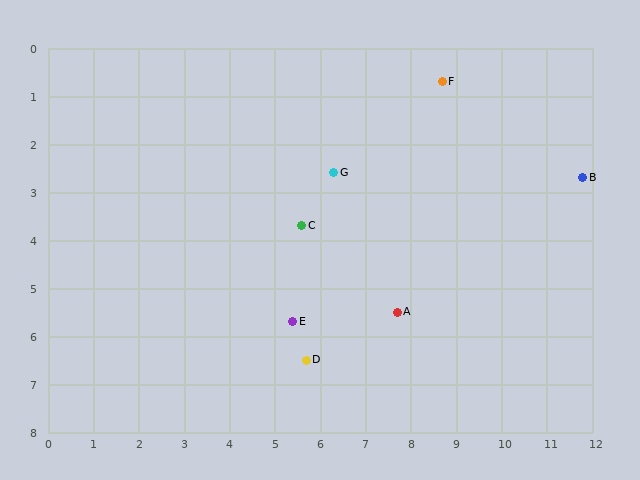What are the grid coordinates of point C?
Point C is at approximately (5.6, 3.7).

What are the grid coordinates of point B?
Point B is at approximately (11.8, 2.7).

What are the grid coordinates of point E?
Point E is at approximately (5.4, 5.7).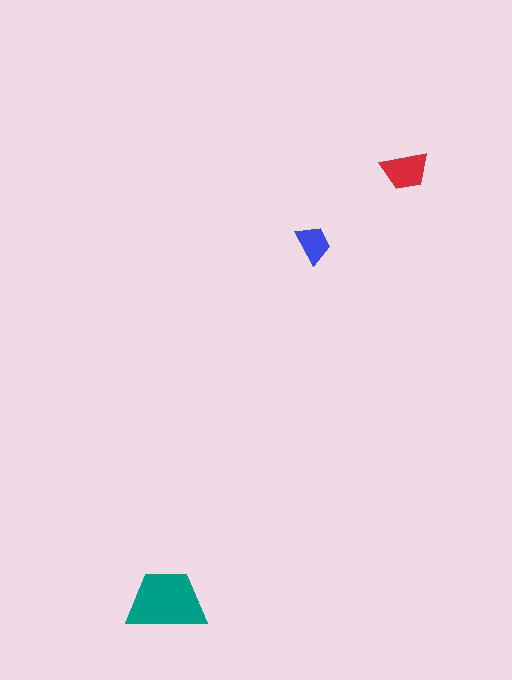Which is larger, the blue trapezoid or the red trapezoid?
The red one.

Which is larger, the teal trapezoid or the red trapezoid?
The teal one.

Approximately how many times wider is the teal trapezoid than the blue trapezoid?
About 2 times wider.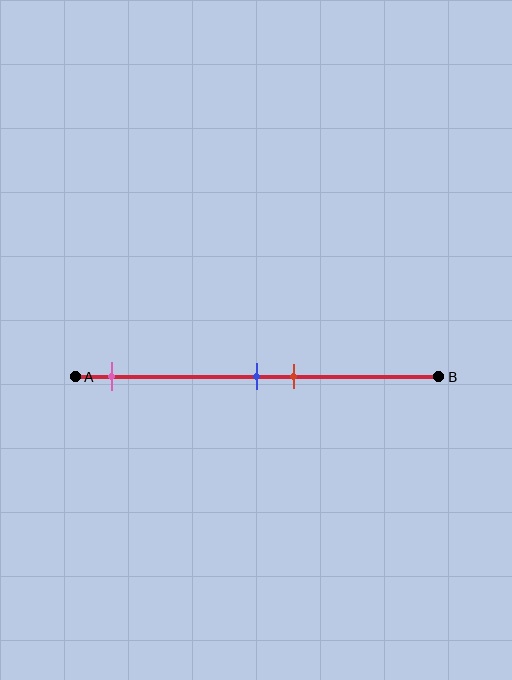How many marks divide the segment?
There are 3 marks dividing the segment.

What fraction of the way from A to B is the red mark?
The red mark is approximately 60% (0.6) of the way from A to B.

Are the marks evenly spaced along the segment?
No, the marks are not evenly spaced.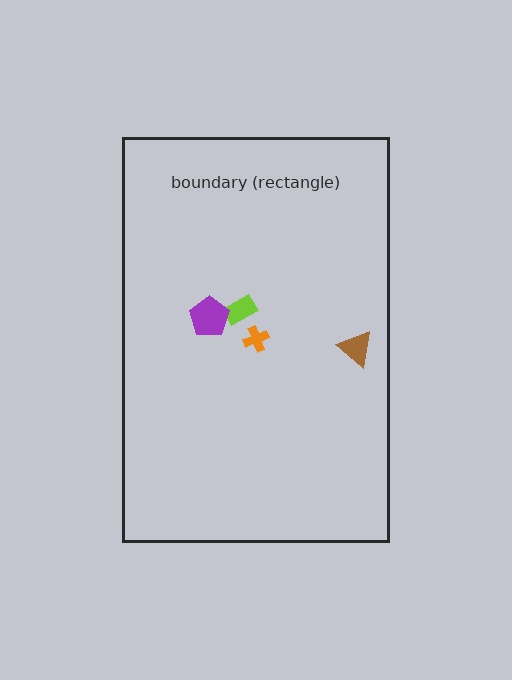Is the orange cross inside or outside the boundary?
Inside.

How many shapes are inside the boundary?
4 inside, 0 outside.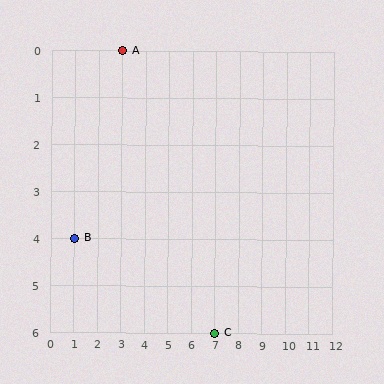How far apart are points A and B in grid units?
Points A and B are 2 columns and 4 rows apart (about 4.5 grid units diagonally).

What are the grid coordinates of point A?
Point A is at grid coordinates (3, 0).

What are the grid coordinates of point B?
Point B is at grid coordinates (1, 4).